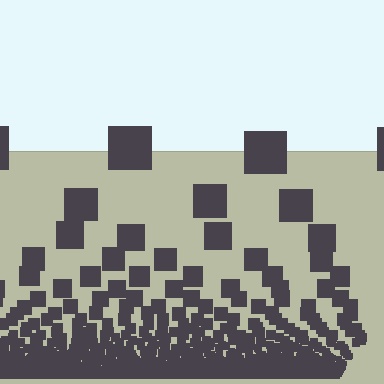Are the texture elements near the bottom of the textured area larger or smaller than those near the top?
Smaller. The gradient is inverted — elements near the bottom are smaller and denser.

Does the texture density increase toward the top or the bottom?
Density increases toward the bottom.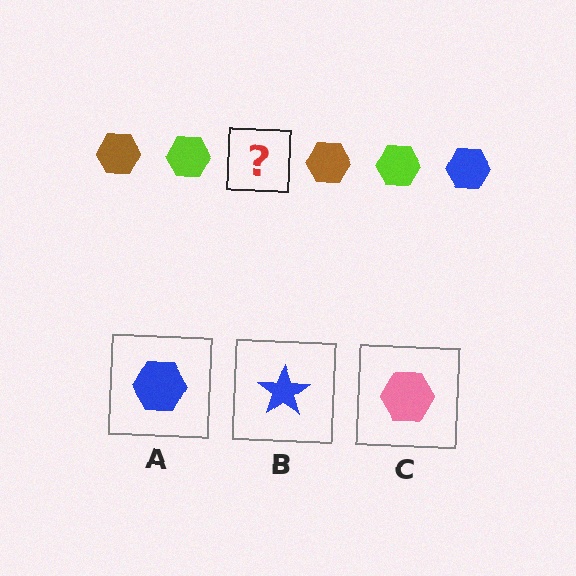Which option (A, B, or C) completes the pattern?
A.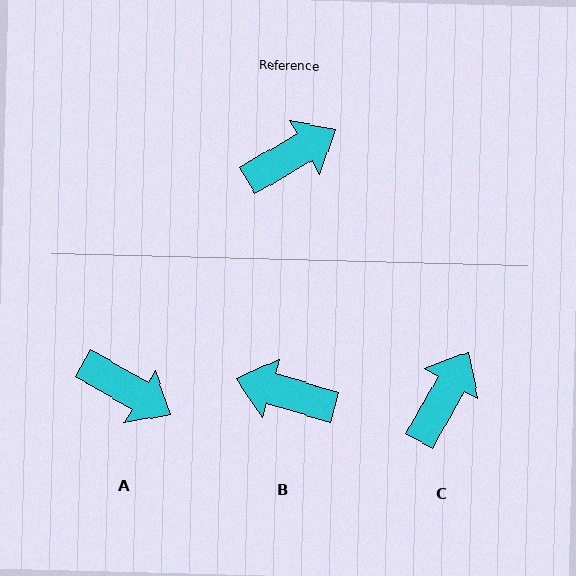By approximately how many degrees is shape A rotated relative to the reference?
Approximately 60 degrees clockwise.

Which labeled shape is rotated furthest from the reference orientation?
B, about 133 degrees away.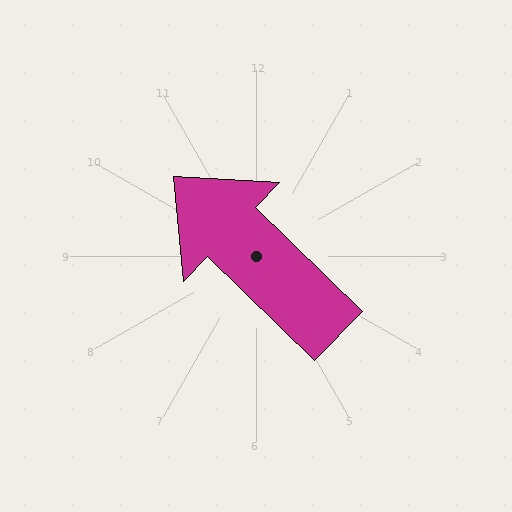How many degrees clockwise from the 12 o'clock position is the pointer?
Approximately 314 degrees.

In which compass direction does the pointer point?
Northwest.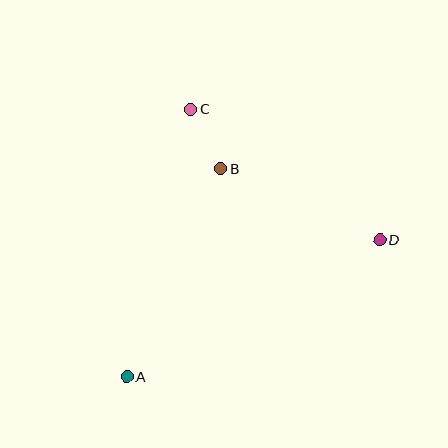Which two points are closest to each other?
Points B and C are closest to each other.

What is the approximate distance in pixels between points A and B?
The distance between A and B is approximately 228 pixels.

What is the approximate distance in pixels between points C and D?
The distance between C and D is approximately 230 pixels.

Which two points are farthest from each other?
Points A and D are farthest from each other.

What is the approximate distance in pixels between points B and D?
The distance between B and D is approximately 174 pixels.